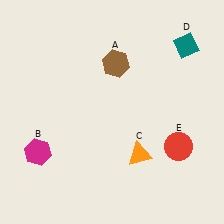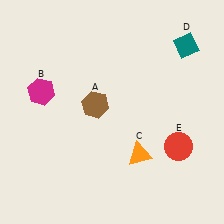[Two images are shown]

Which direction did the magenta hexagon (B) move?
The magenta hexagon (B) moved up.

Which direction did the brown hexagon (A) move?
The brown hexagon (A) moved down.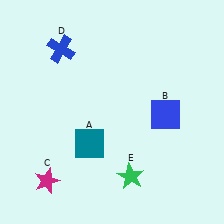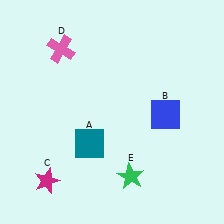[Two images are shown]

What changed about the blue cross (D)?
In Image 1, D is blue. In Image 2, it changed to pink.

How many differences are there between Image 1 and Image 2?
There is 1 difference between the two images.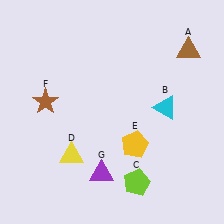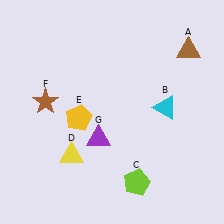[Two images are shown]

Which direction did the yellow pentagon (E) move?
The yellow pentagon (E) moved left.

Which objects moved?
The objects that moved are: the yellow pentagon (E), the purple triangle (G).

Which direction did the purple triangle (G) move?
The purple triangle (G) moved up.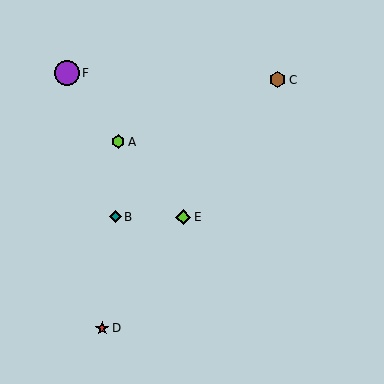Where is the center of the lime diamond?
The center of the lime diamond is at (183, 217).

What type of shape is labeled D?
Shape D is a red star.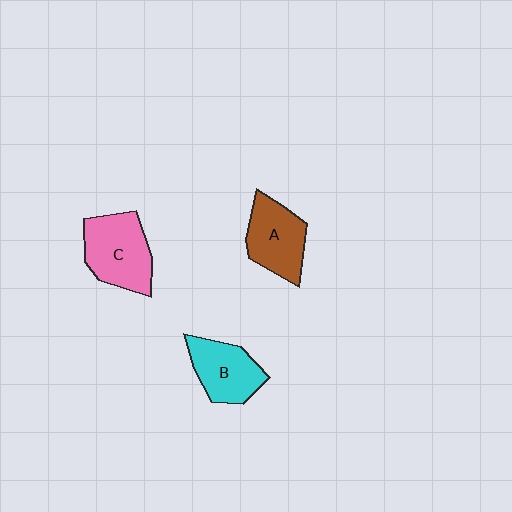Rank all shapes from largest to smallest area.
From largest to smallest: C (pink), A (brown), B (cyan).